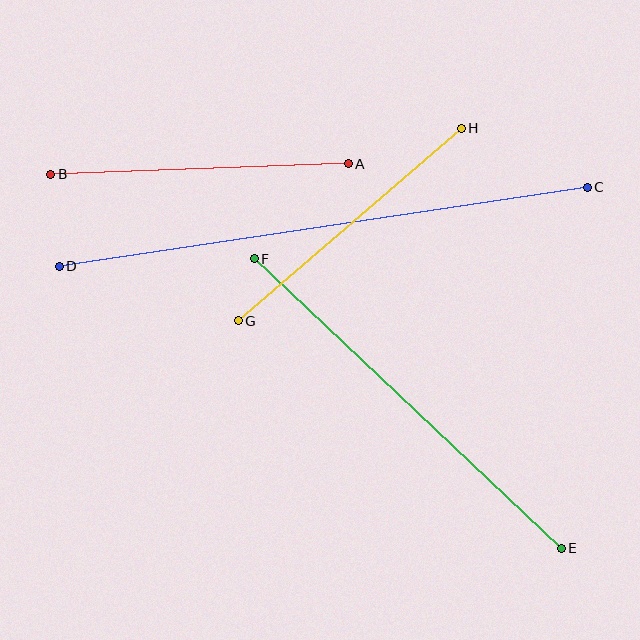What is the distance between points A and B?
The distance is approximately 298 pixels.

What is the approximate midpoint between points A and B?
The midpoint is at approximately (199, 169) pixels.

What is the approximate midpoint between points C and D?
The midpoint is at approximately (323, 227) pixels.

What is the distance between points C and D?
The distance is approximately 534 pixels.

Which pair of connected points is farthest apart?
Points C and D are farthest apart.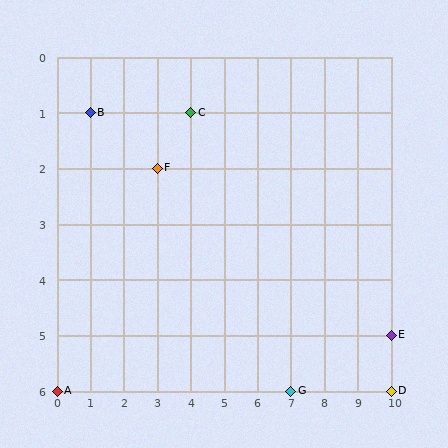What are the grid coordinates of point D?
Point D is at grid coordinates (10, 6).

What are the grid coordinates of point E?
Point E is at grid coordinates (10, 5).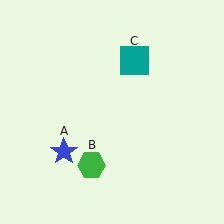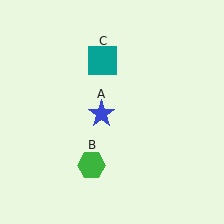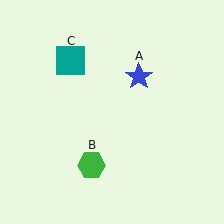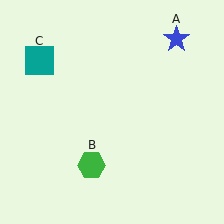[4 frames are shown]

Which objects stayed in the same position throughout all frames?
Green hexagon (object B) remained stationary.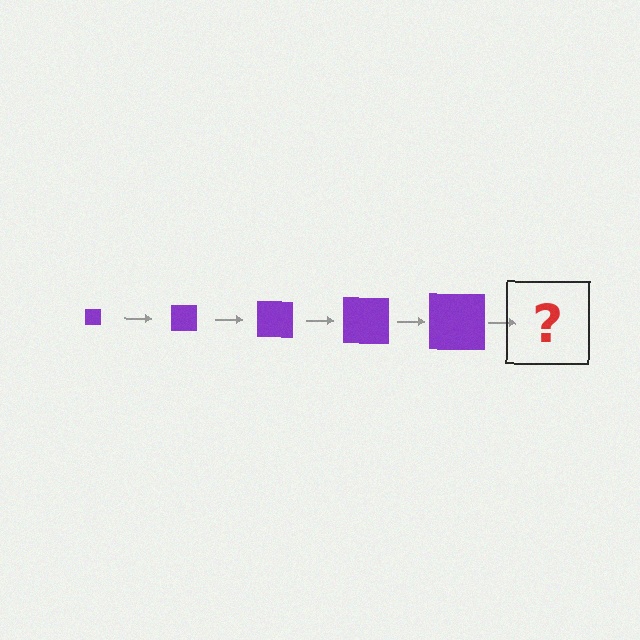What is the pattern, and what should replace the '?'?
The pattern is that the square gets progressively larger each step. The '?' should be a purple square, larger than the previous one.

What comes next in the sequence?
The next element should be a purple square, larger than the previous one.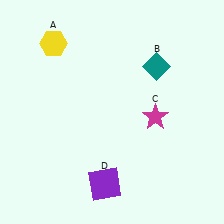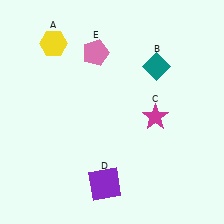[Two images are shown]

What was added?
A pink pentagon (E) was added in Image 2.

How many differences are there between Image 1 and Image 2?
There is 1 difference between the two images.